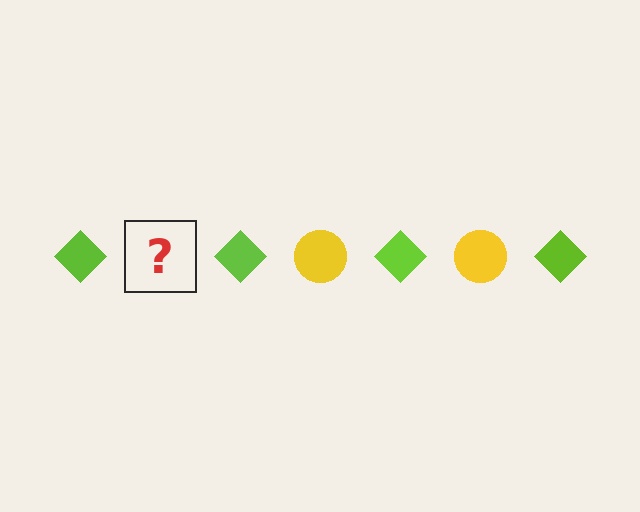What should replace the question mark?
The question mark should be replaced with a yellow circle.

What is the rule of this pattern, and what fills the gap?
The rule is that the pattern alternates between lime diamond and yellow circle. The gap should be filled with a yellow circle.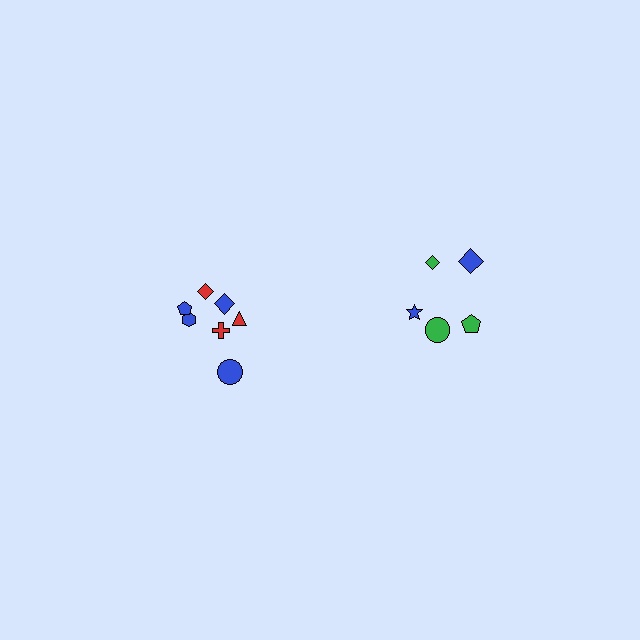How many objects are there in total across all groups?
There are 12 objects.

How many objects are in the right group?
There are 5 objects.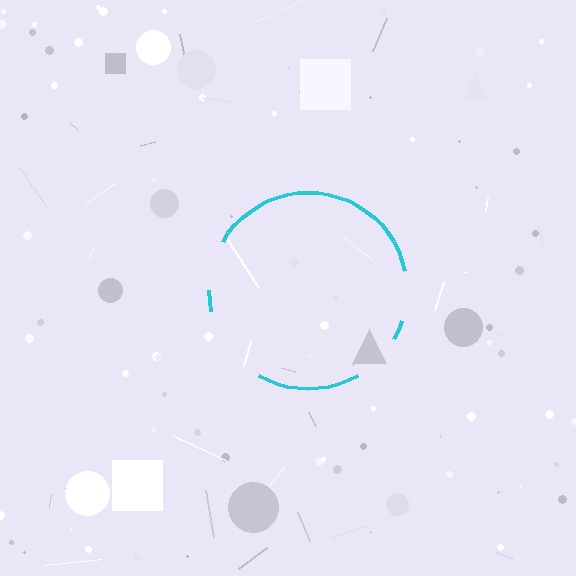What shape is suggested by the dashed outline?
The dashed outline suggests a circle.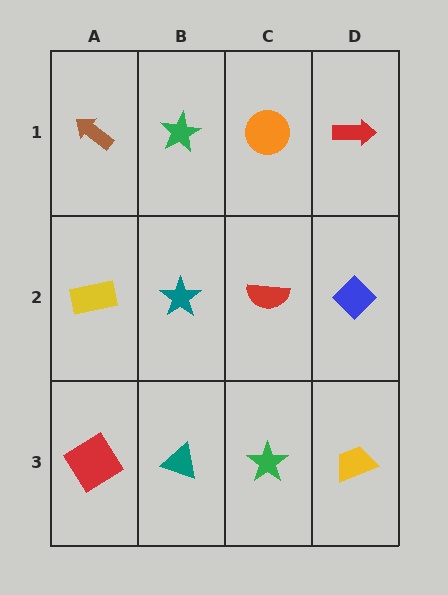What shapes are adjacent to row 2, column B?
A green star (row 1, column B), a teal triangle (row 3, column B), a yellow rectangle (row 2, column A), a red semicircle (row 2, column C).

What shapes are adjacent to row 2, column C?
An orange circle (row 1, column C), a green star (row 3, column C), a teal star (row 2, column B), a blue diamond (row 2, column D).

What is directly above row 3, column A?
A yellow rectangle.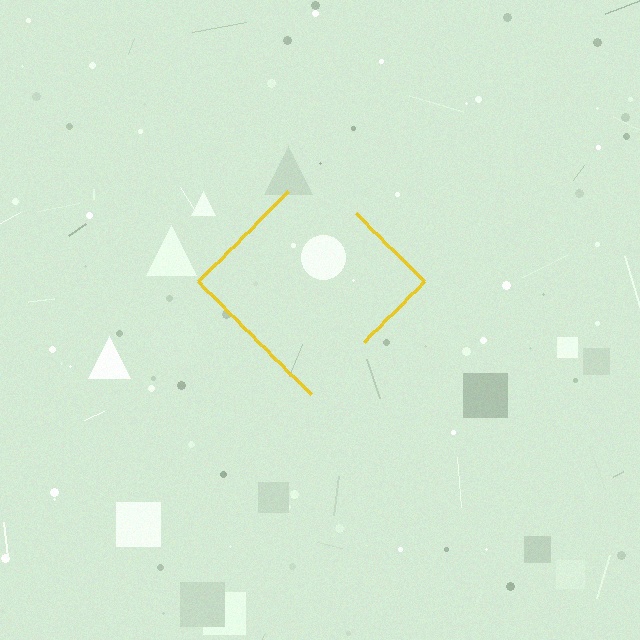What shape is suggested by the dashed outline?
The dashed outline suggests a diamond.